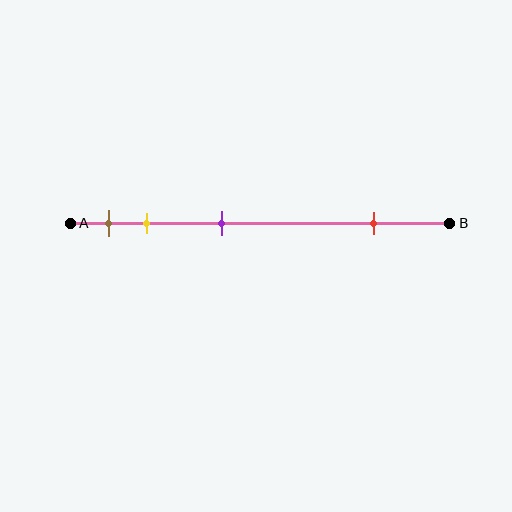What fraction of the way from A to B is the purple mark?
The purple mark is approximately 40% (0.4) of the way from A to B.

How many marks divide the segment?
There are 4 marks dividing the segment.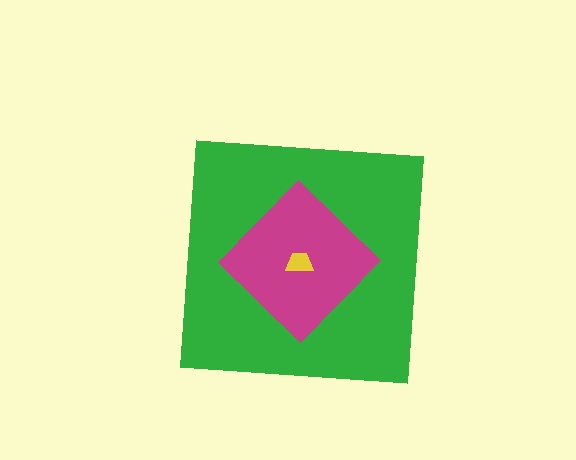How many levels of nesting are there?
3.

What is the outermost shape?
The green square.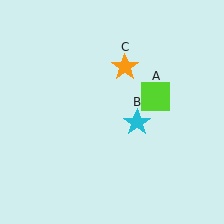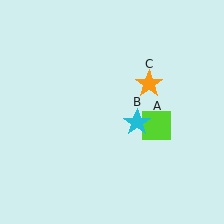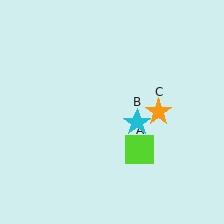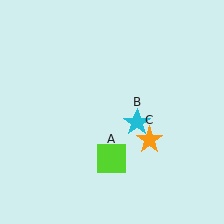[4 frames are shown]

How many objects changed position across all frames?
2 objects changed position: lime square (object A), orange star (object C).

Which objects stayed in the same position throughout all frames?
Cyan star (object B) remained stationary.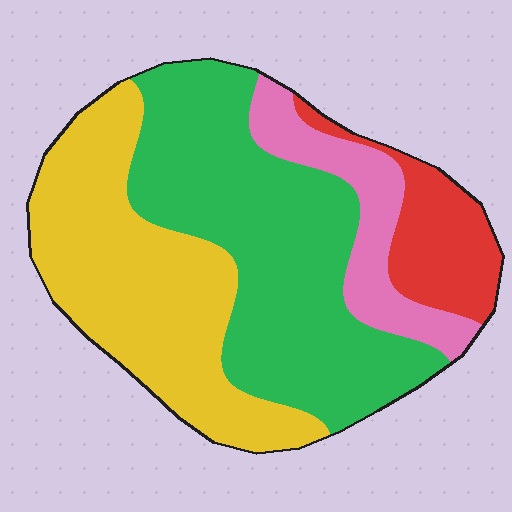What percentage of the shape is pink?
Pink takes up about one eighth (1/8) of the shape.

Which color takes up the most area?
Green, at roughly 40%.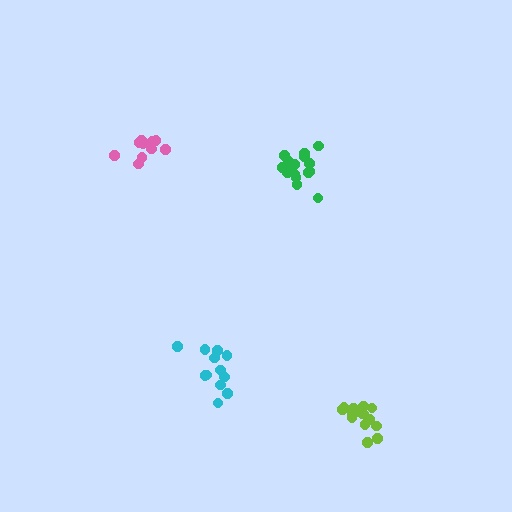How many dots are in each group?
Group 1: 12 dots, Group 2: 12 dots, Group 3: 16 dots, Group 4: 16 dots (56 total).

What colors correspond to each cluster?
The clusters are colored: pink, cyan, green, lime.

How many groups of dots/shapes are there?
There are 4 groups.